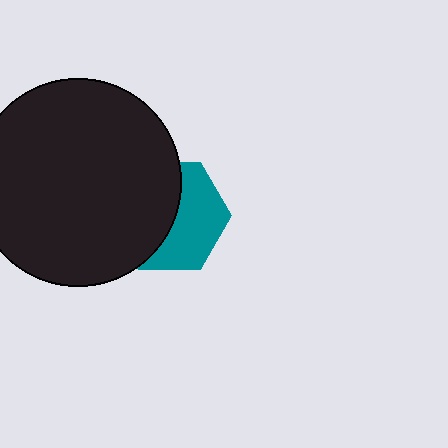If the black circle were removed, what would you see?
You would see the complete teal hexagon.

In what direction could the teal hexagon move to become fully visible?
The teal hexagon could move right. That would shift it out from behind the black circle entirely.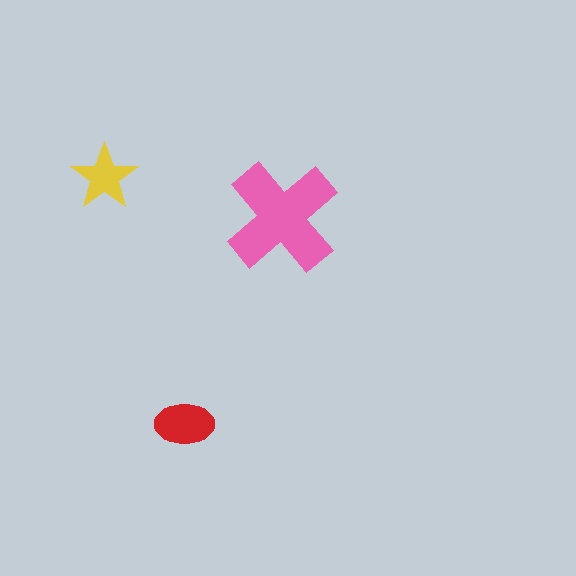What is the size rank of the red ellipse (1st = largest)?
2nd.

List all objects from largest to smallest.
The pink cross, the red ellipse, the yellow star.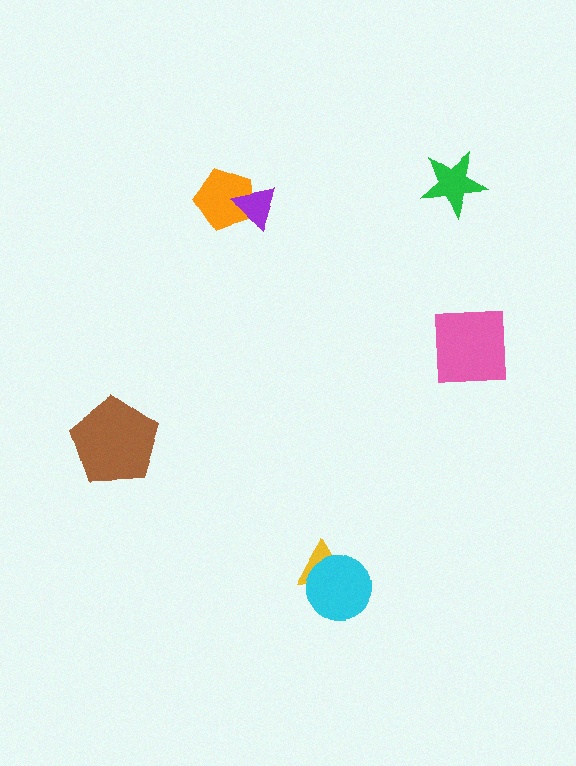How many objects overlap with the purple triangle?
1 object overlaps with the purple triangle.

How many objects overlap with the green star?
0 objects overlap with the green star.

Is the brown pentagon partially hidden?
No, no other shape covers it.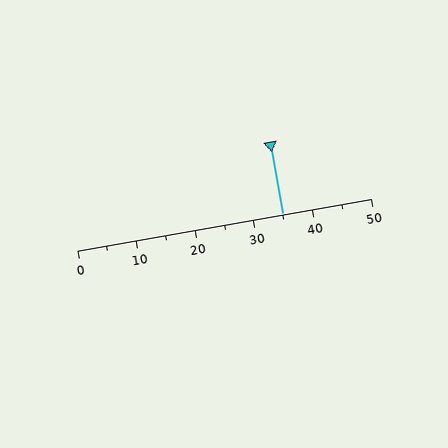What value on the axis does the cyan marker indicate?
The marker indicates approximately 35.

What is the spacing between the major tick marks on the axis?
The major ticks are spaced 10 apart.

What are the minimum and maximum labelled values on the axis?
The axis runs from 0 to 50.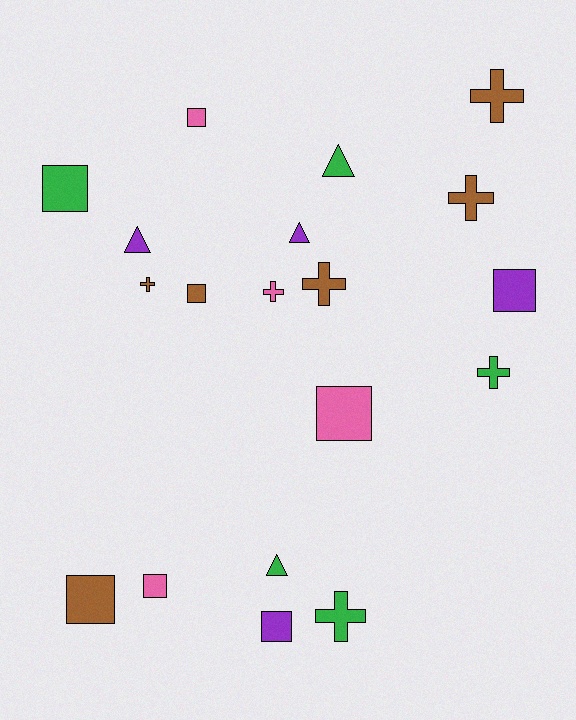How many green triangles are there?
There are 2 green triangles.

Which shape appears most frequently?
Square, with 8 objects.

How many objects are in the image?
There are 19 objects.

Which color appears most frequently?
Brown, with 6 objects.